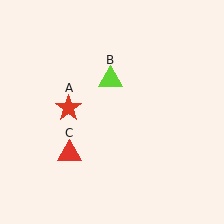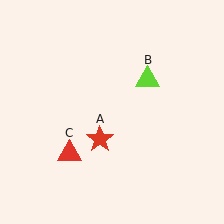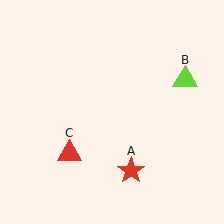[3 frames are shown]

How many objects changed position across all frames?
2 objects changed position: red star (object A), lime triangle (object B).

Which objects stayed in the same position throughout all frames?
Red triangle (object C) remained stationary.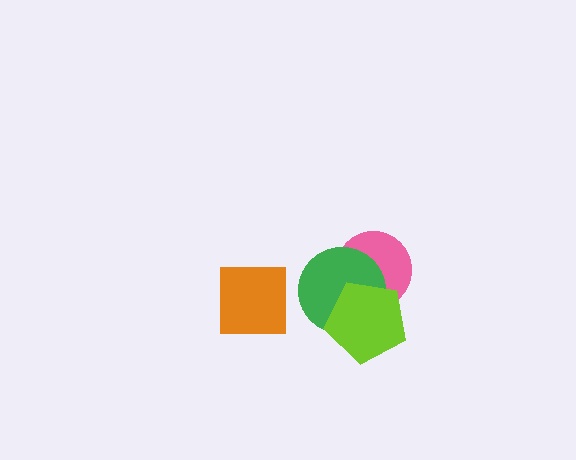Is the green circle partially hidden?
Yes, it is partially covered by another shape.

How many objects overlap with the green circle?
2 objects overlap with the green circle.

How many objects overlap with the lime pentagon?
2 objects overlap with the lime pentagon.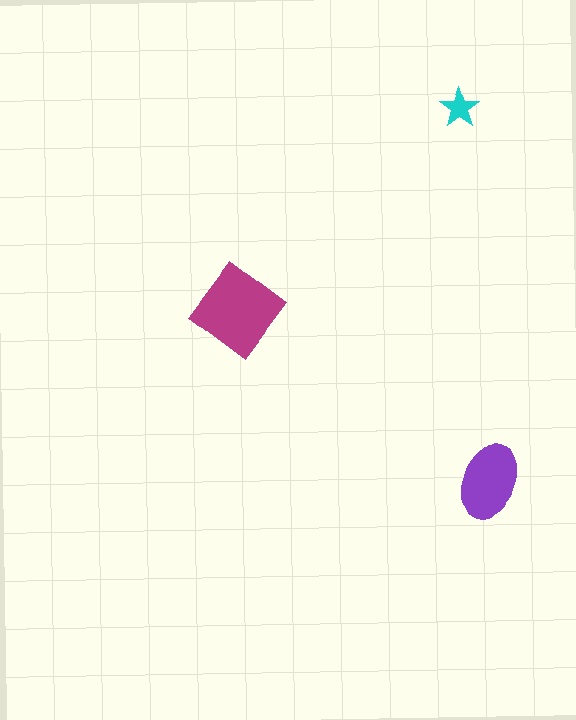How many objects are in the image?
There are 3 objects in the image.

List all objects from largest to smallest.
The magenta diamond, the purple ellipse, the cyan star.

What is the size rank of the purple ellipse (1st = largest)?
2nd.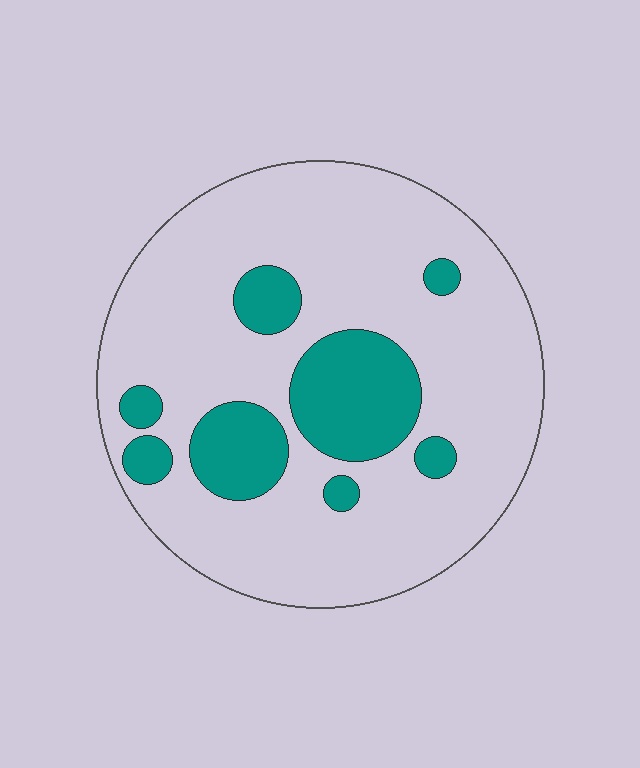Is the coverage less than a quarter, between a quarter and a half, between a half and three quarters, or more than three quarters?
Less than a quarter.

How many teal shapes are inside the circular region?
8.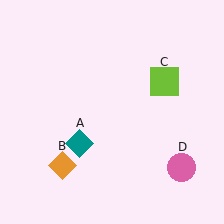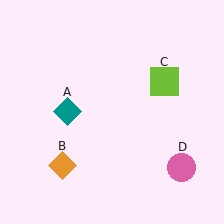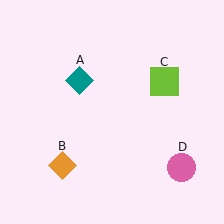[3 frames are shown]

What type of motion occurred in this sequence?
The teal diamond (object A) rotated clockwise around the center of the scene.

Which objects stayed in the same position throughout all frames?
Orange diamond (object B) and lime square (object C) and pink circle (object D) remained stationary.